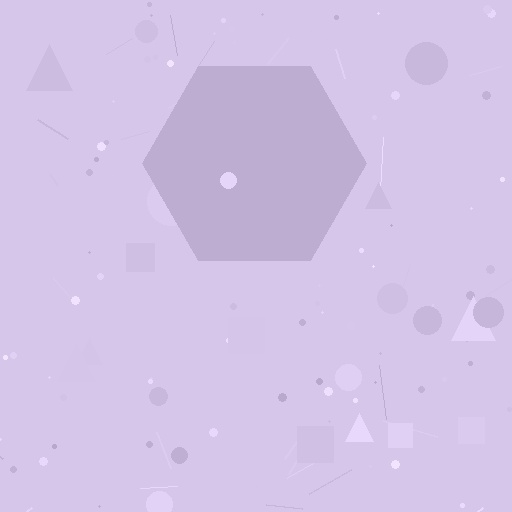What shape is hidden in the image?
A hexagon is hidden in the image.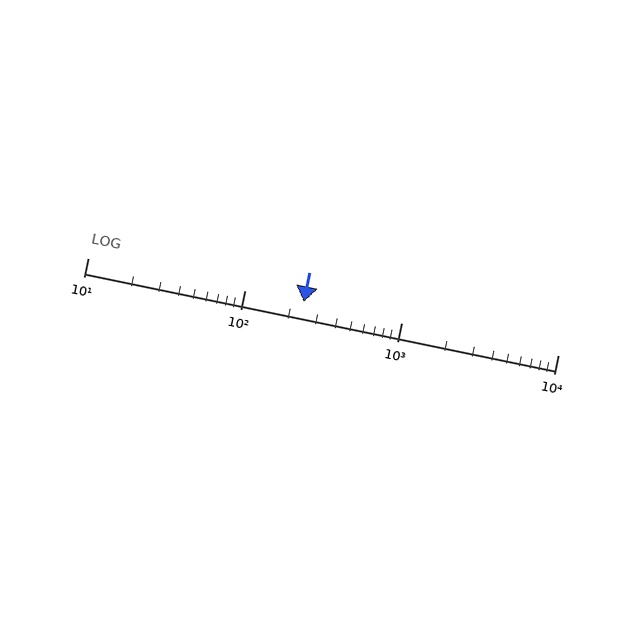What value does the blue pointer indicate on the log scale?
The pointer indicates approximately 240.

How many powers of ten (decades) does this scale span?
The scale spans 3 decades, from 10 to 10000.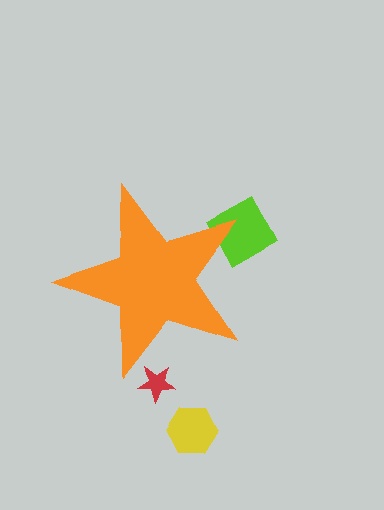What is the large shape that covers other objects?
An orange star.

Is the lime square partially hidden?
Yes, the lime square is partially hidden behind the orange star.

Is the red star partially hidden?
Yes, the red star is partially hidden behind the orange star.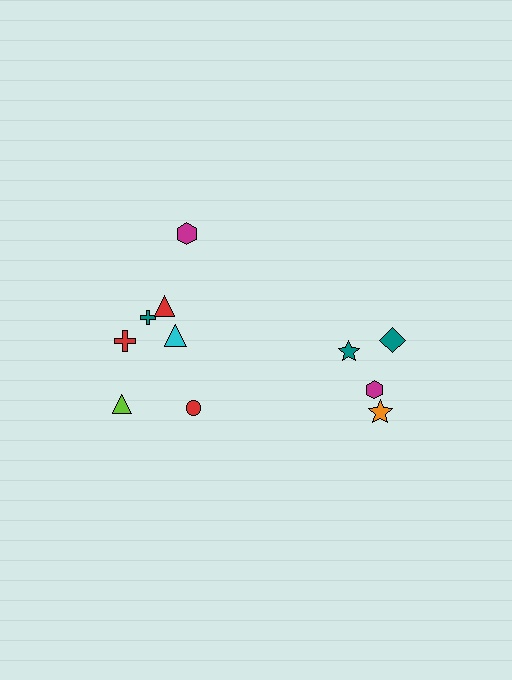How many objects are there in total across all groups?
There are 11 objects.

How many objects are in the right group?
There are 4 objects.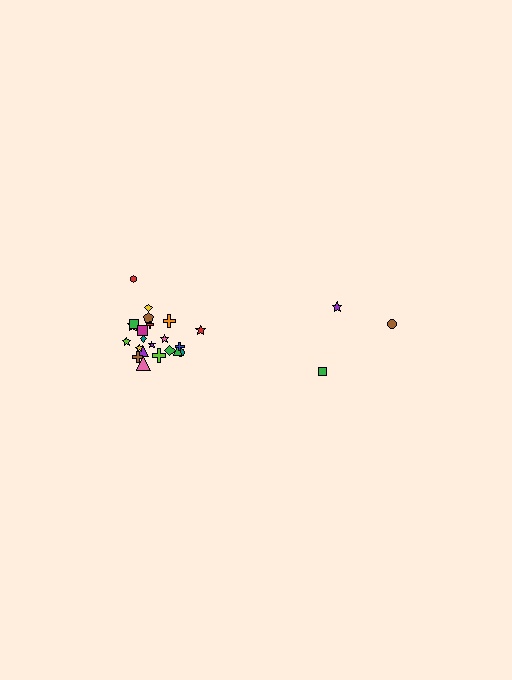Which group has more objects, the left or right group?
The left group.